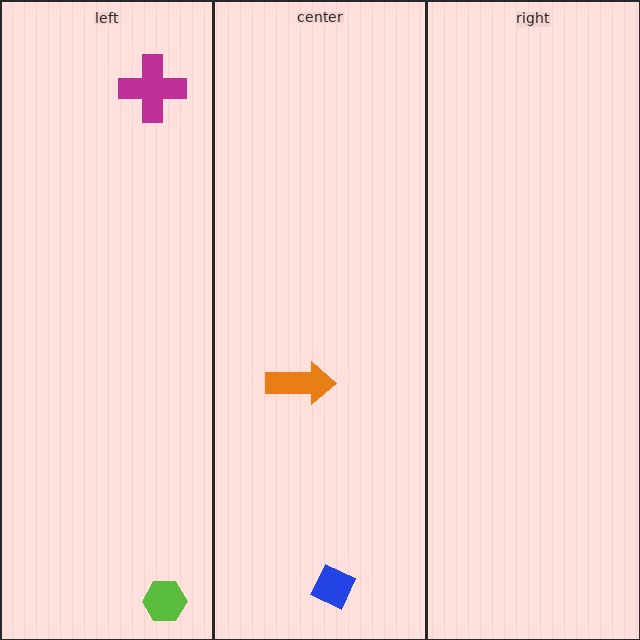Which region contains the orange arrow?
The center region.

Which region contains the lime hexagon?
The left region.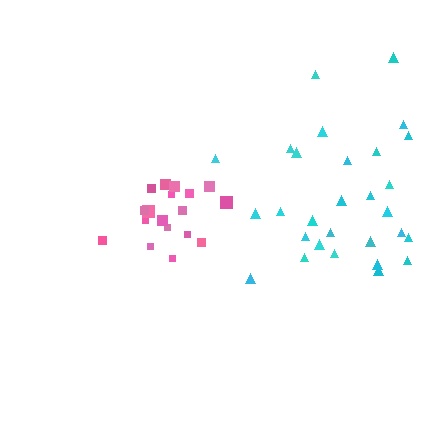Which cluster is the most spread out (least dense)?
Cyan.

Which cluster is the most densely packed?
Pink.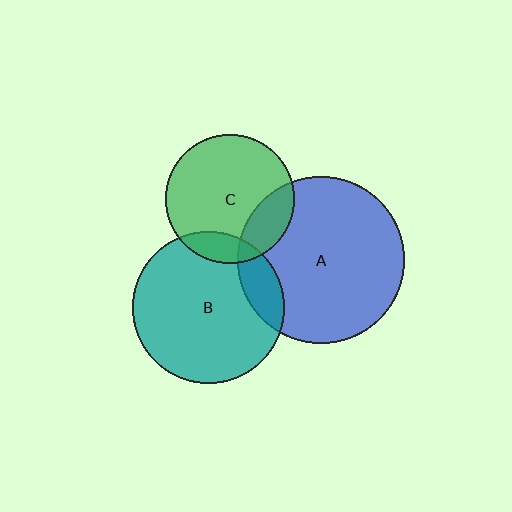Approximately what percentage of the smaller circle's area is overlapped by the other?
Approximately 20%.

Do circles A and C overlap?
Yes.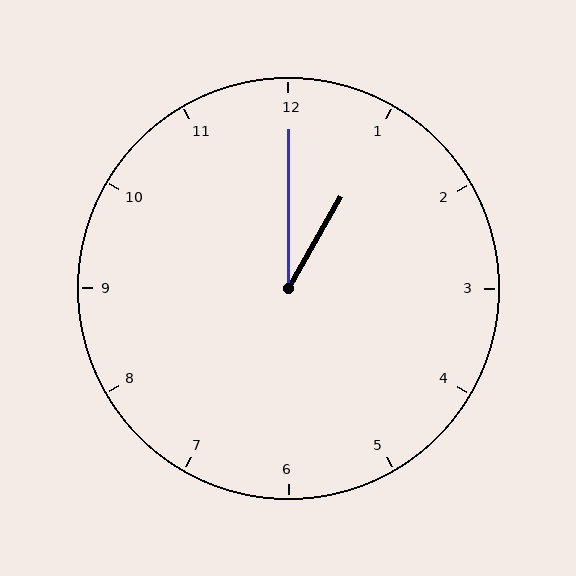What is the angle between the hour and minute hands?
Approximately 30 degrees.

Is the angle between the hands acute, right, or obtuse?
It is acute.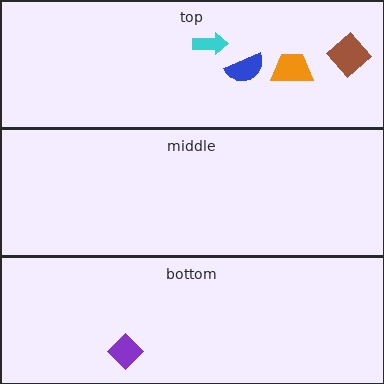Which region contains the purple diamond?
The bottom region.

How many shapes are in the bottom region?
1.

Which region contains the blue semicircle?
The top region.